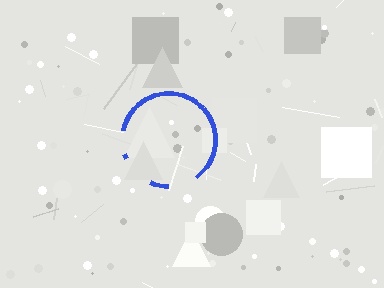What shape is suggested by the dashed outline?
The dashed outline suggests a circle.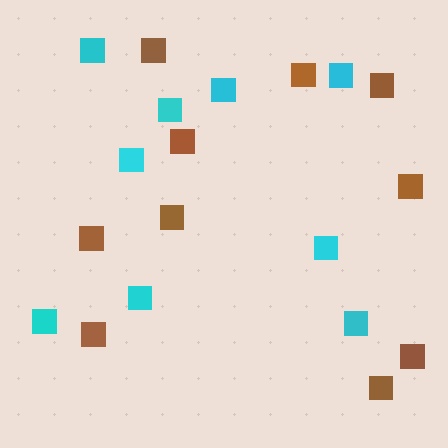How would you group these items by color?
There are 2 groups: one group of cyan squares (9) and one group of brown squares (10).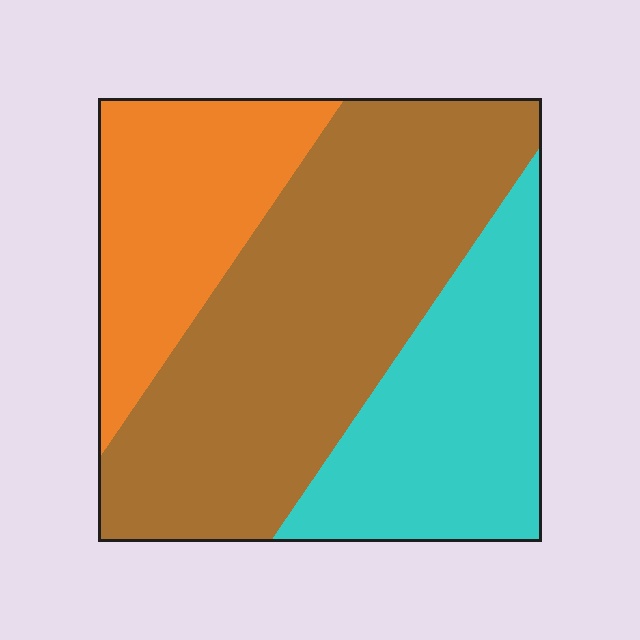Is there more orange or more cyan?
Cyan.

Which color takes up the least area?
Orange, at roughly 25%.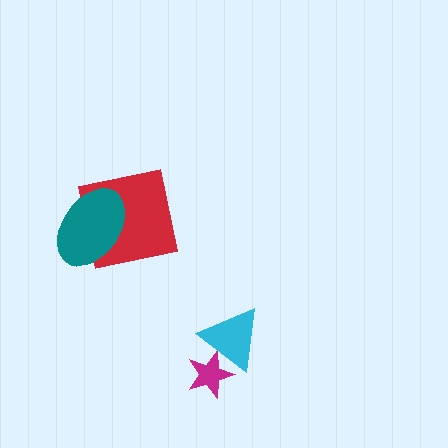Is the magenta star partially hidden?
Yes, it is partially covered by another shape.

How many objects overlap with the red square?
1 object overlaps with the red square.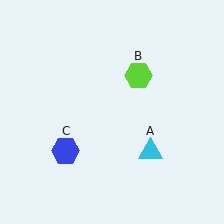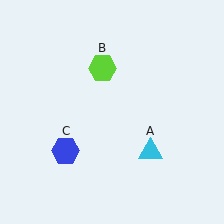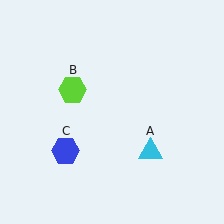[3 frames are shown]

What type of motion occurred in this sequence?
The lime hexagon (object B) rotated counterclockwise around the center of the scene.